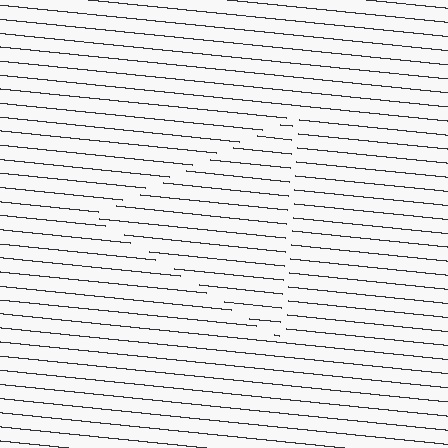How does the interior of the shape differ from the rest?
The interior of the shape contains the same grating, shifted by half a period — the contour is defined by the phase discontinuity where line-ends from the inner and outer gratings abut.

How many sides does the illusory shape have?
3 sides — the line-ends trace a triangle.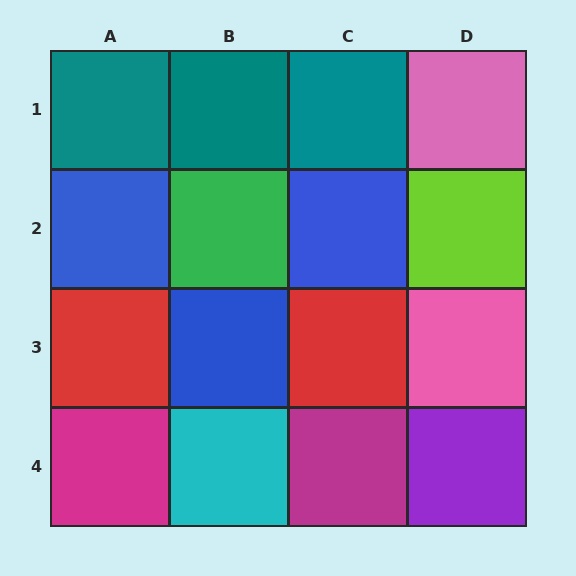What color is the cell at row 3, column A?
Red.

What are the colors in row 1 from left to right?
Teal, teal, teal, pink.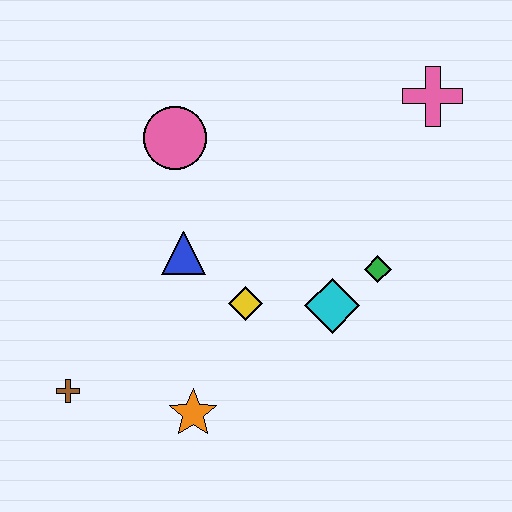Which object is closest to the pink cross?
The green diamond is closest to the pink cross.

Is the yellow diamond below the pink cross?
Yes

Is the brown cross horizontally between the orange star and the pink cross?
No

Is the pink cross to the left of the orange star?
No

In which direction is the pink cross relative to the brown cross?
The pink cross is to the right of the brown cross.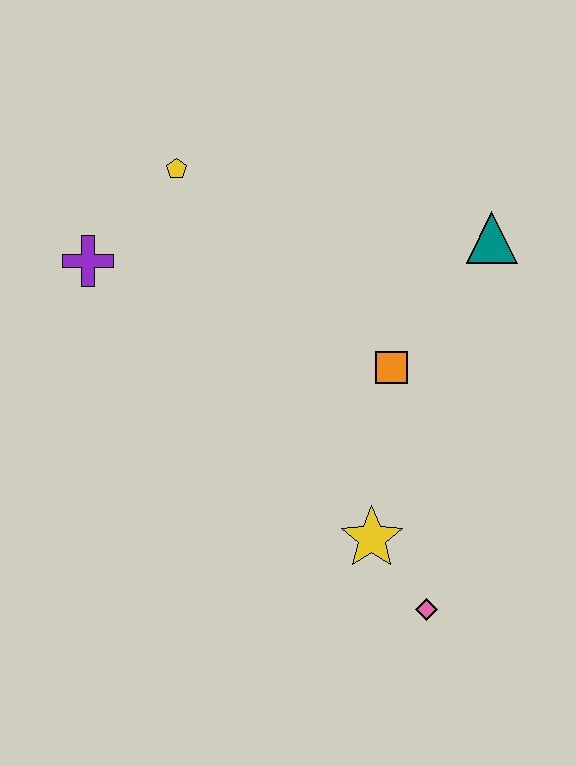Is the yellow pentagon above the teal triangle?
Yes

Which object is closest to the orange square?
The teal triangle is closest to the orange square.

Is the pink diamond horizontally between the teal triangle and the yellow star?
Yes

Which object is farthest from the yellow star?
The yellow pentagon is farthest from the yellow star.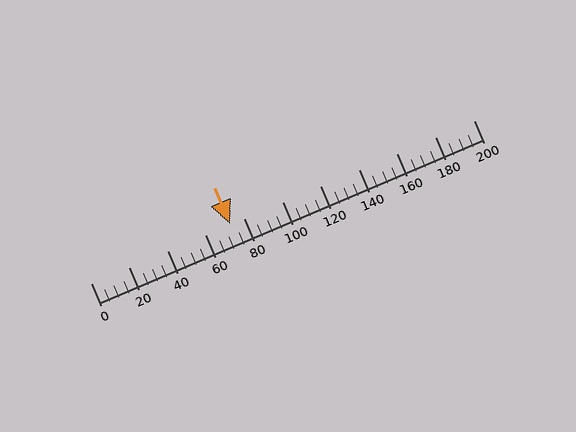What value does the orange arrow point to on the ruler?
The orange arrow points to approximately 73.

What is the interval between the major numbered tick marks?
The major tick marks are spaced 20 units apart.